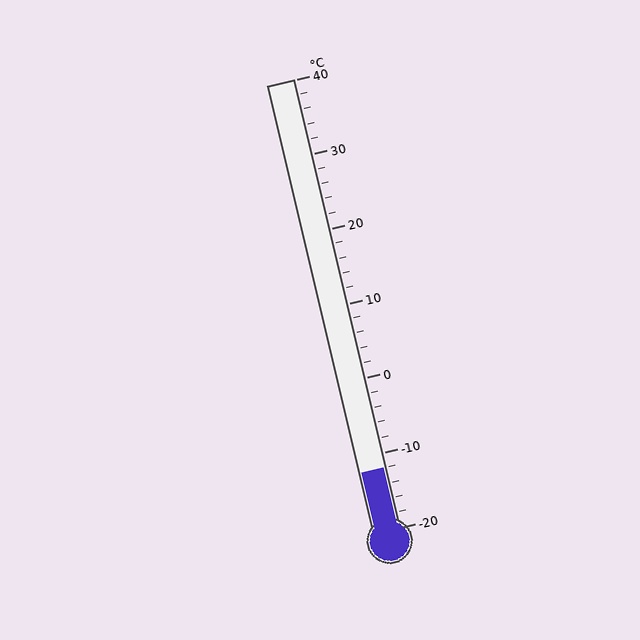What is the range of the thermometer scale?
The thermometer scale ranges from -20°C to 40°C.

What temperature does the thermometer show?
The thermometer shows approximately -12°C.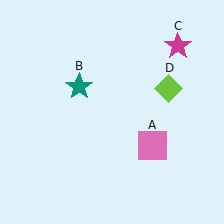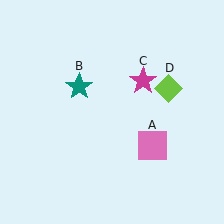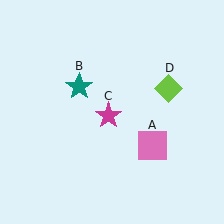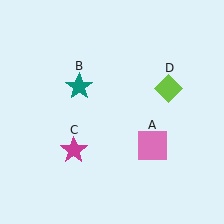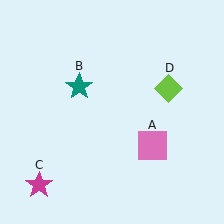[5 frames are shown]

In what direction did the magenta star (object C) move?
The magenta star (object C) moved down and to the left.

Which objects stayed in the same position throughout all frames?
Pink square (object A) and teal star (object B) and lime diamond (object D) remained stationary.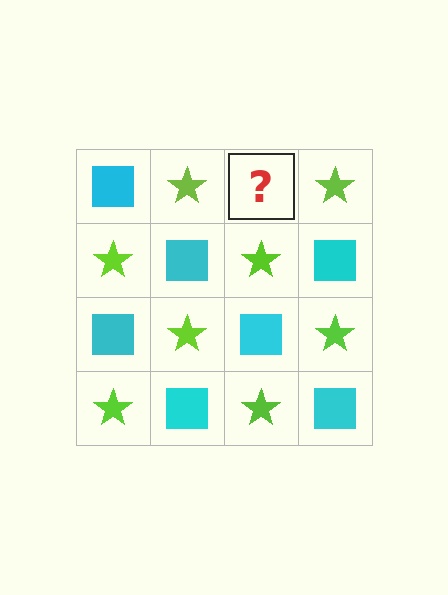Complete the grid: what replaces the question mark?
The question mark should be replaced with a cyan square.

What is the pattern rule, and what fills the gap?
The rule is that it alternates cyan square and lime star in a checkerboard pattern. The gap should be filled with a cyan square.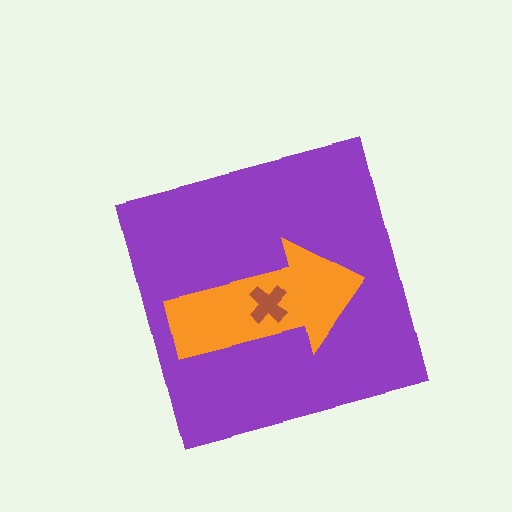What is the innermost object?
The brown cross.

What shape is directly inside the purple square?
The orange arrow.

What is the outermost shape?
The purple square.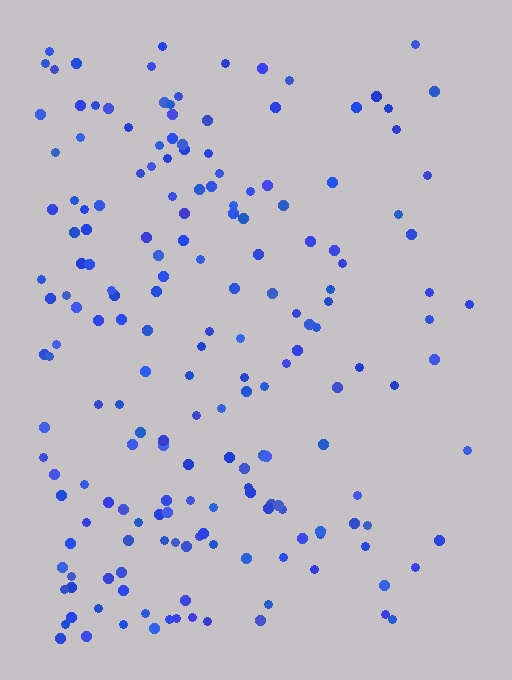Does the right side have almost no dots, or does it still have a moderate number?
Still a moderate number, just noticeably fewer than the left.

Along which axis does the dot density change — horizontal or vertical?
Horizontal.